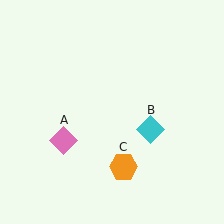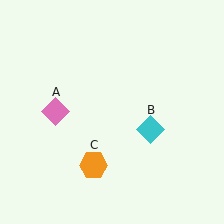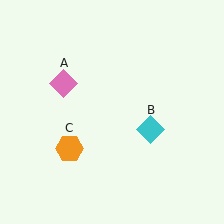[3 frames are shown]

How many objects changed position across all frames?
2 objects changed position: pink diamond (object A), orange hexagon (object C).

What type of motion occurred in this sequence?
The pink diamond (object A), orange hexagon (object C) rotated clockwise around the center of the scene.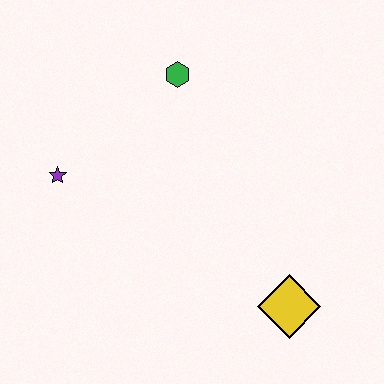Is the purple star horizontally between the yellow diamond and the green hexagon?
No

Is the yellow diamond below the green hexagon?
Yes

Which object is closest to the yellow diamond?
The green hexagon is closest to the yellow diamond.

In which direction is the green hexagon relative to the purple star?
The green hexagon is to the right of the purple star.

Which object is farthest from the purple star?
The yellow diamond is farthest from the purple star.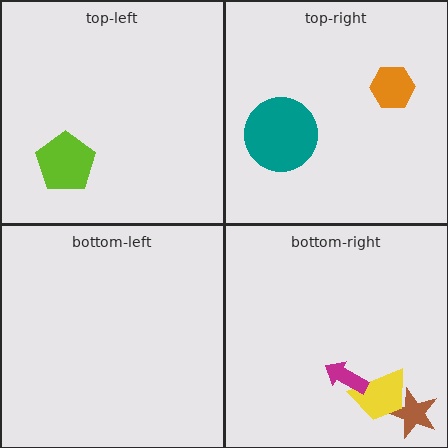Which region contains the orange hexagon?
The top-right region.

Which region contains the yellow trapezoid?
The bottom-right region.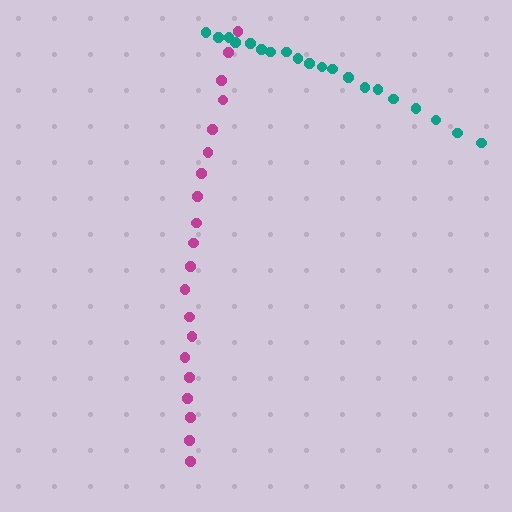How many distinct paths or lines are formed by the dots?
There are 2 distinct paths.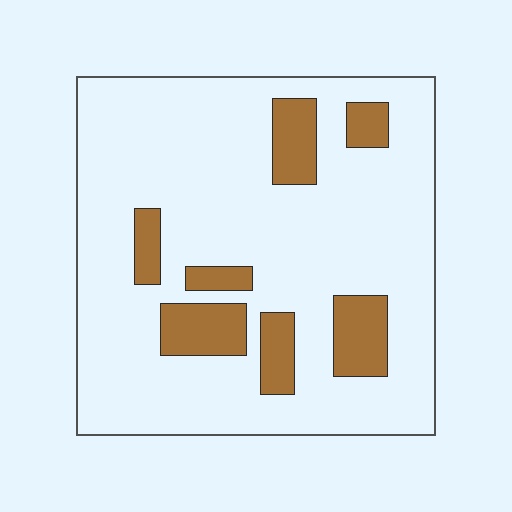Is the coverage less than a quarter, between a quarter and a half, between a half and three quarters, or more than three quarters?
Less than a quarter.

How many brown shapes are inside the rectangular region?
7.